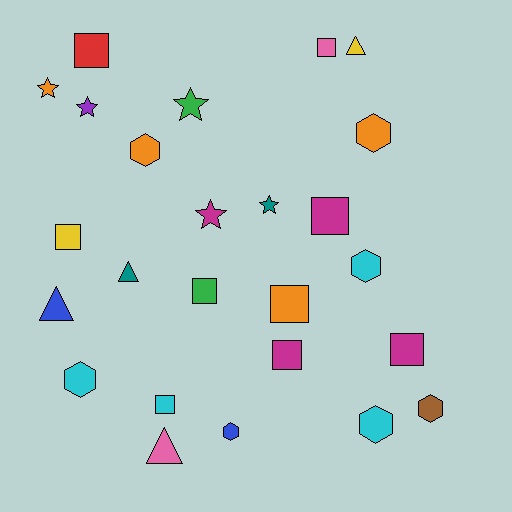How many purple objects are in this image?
There is 1 purple object.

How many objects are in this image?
There are 25 objects.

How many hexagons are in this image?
There are 7 hexagons.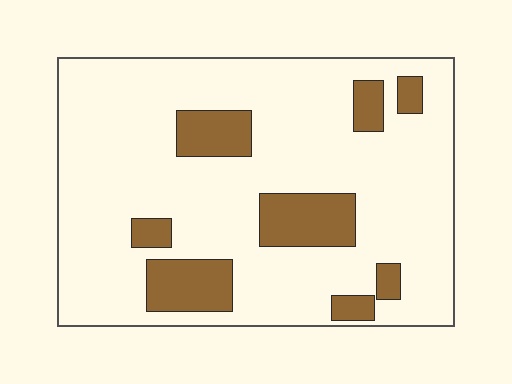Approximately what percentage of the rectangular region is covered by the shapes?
Approximately 20%.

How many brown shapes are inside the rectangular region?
8.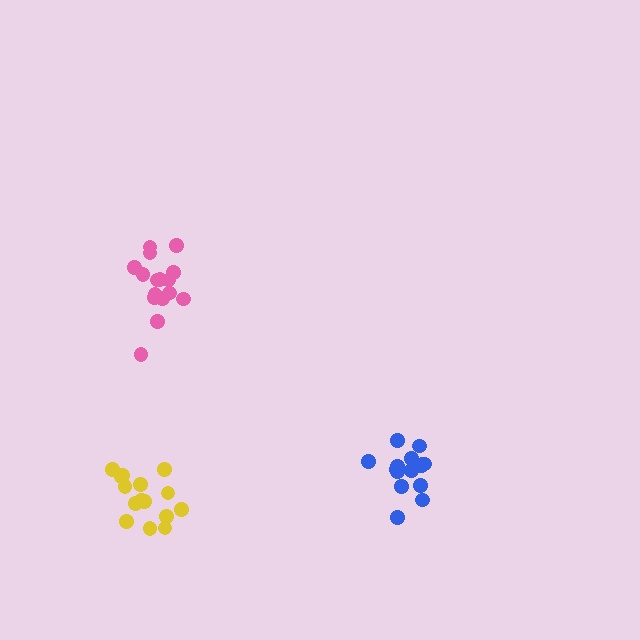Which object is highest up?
The pink cluster is topmost.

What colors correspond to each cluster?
The clusters are colored: blue, pink, yellow.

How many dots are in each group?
Group 1: 15 dots, Group 2: 16 dots, Group 3: 15 dots (46 total).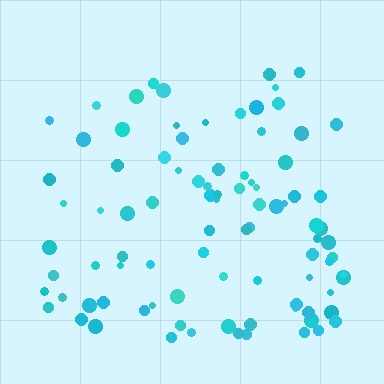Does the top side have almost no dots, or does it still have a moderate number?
Still a moderate number, just noticeably fewer than the bottom.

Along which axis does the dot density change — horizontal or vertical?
Vertical.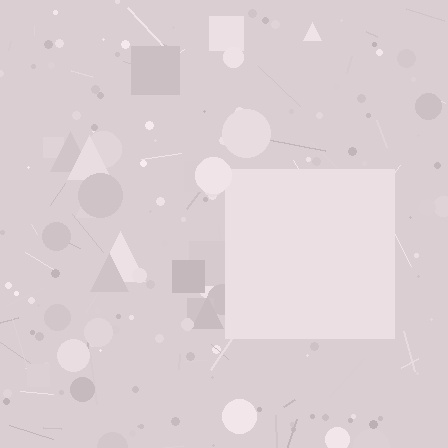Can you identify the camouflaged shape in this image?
The camouflaged shape is a square.